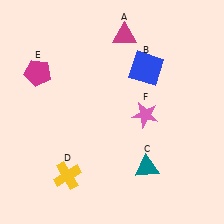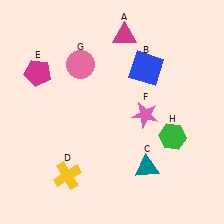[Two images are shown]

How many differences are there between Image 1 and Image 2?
There are 2 differences between the two images.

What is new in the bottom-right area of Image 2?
A green hexagon (H) was added in the bottom-right area of Image 2.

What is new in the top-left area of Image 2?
A pink circle (G) was added in the top-left area of Image 2.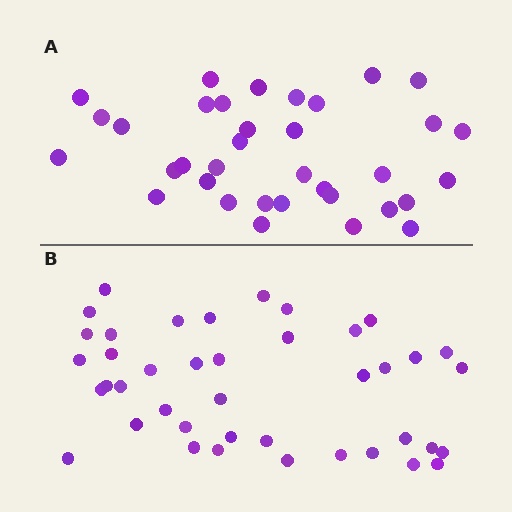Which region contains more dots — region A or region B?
Region B (the bottom region) has more dots.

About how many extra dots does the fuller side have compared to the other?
Region B has about 6 more dots than region A.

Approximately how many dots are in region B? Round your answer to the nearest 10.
About 40 dots. (The exact count is 41, which rounds to 40.)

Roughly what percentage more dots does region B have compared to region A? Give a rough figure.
About 15% more.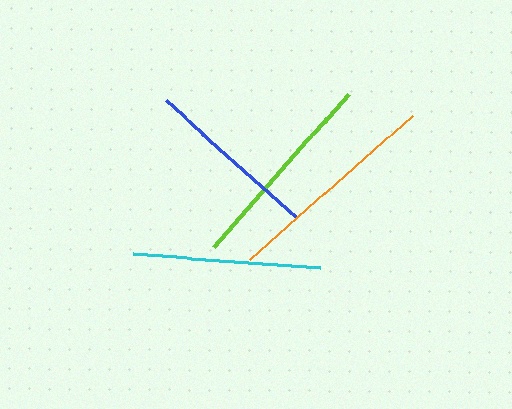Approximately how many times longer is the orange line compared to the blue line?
The orange line is approximately 1.2 times the length of the blue line.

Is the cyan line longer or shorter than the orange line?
The orange line is longer than the cyan line.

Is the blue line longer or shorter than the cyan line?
The cyan line is longer than the blue line.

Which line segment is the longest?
The orange line is the longest at approximately 218 pixels.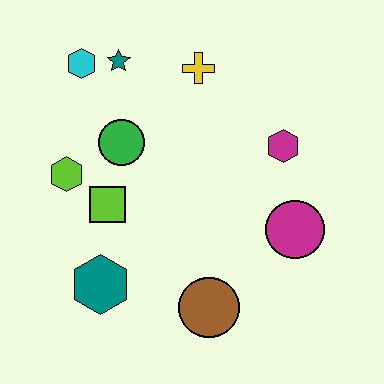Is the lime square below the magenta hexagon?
Yes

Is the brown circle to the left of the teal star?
No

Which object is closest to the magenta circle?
The magenta hexagon is closest to the magenta circle.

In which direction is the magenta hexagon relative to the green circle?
The magenta hexagon is to the right of the green circle.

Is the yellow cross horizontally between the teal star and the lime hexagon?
No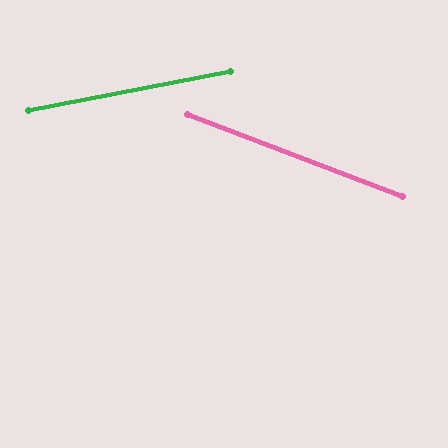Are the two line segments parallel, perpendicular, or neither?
Neither parallel nor perpendicular — they differ by about 32°.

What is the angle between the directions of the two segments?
Approximately 32 degrees.